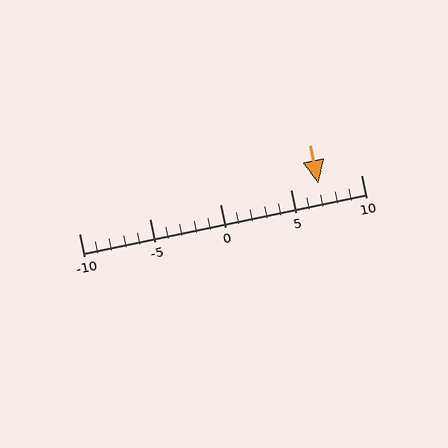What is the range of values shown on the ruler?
The ruler shows values from -10 to 10.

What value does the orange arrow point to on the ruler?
The orange arrow points to approximately 7.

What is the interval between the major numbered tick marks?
The major tick marks are spaced 5 units apart.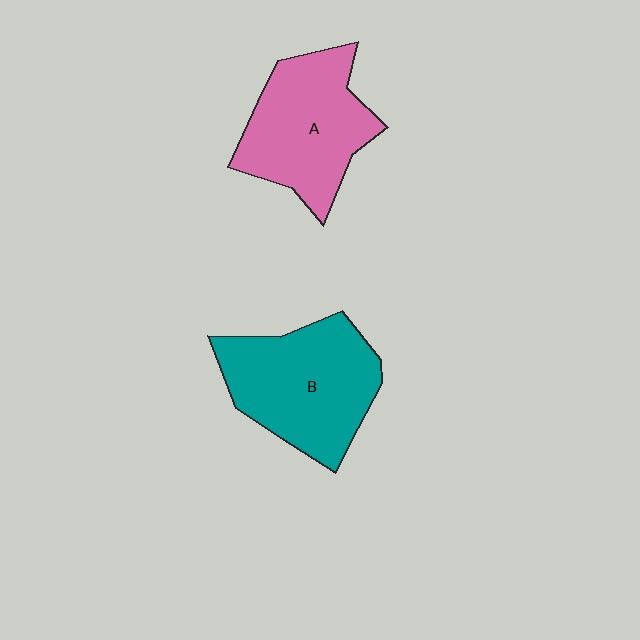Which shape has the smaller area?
Shape A (pink).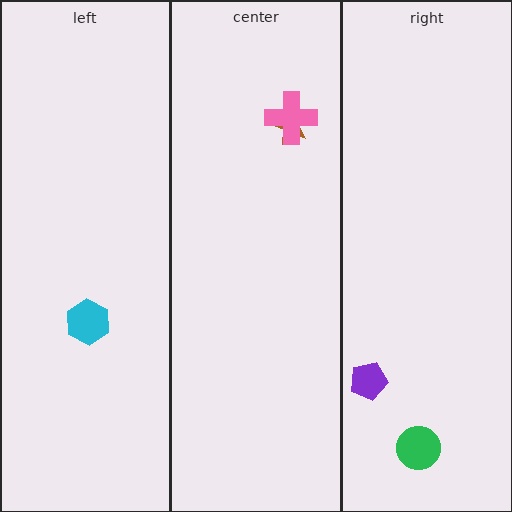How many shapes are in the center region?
2.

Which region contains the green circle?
The right region.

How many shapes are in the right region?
2.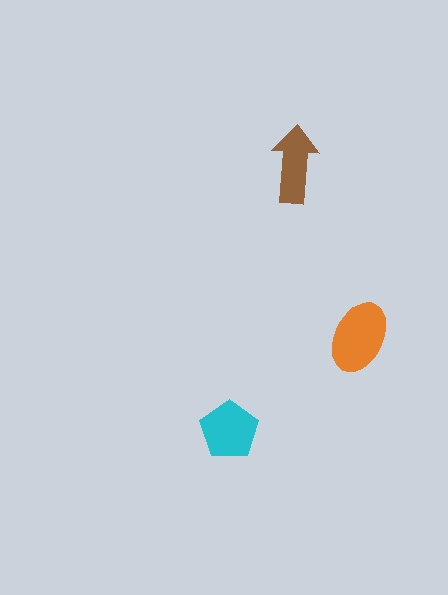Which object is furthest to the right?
The orange ellipse is rightmost.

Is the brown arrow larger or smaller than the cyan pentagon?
Smaller.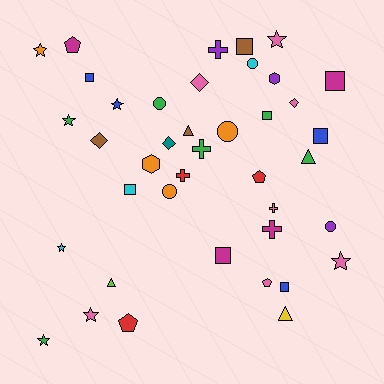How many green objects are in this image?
There are 6 green objects.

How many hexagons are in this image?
There are 2 hexagons.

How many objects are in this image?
There are 40 objects.